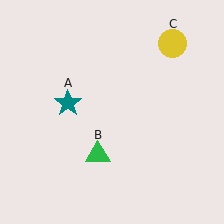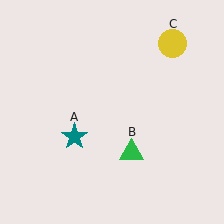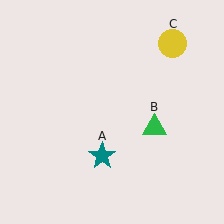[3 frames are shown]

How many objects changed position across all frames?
2 objects changed position: teal star (object A), green triangle (object B).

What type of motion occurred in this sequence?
The teal star (object A), green triangle (object B) rotated counterclockwise around the center of the scene.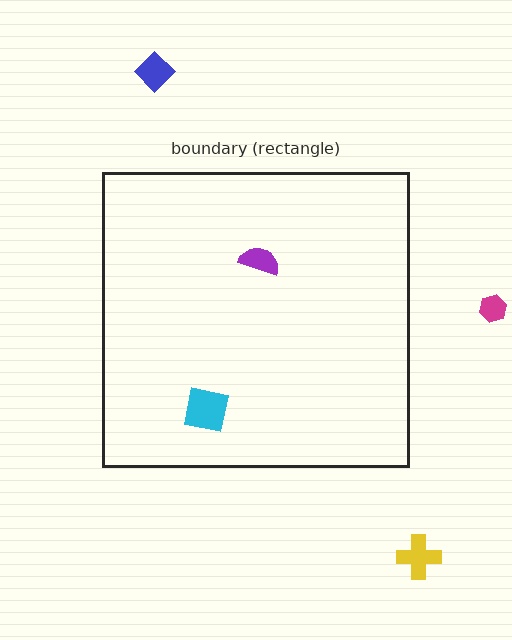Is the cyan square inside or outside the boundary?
Inside.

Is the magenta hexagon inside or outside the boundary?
Outside.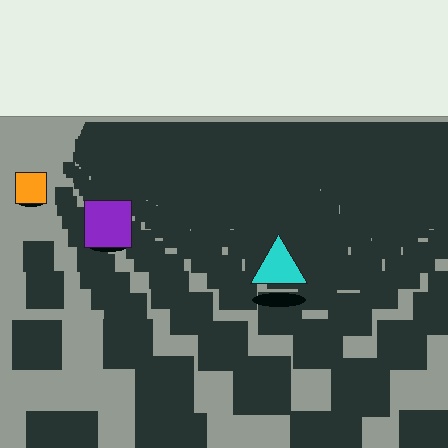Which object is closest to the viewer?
The cyan triangle is closest. The texture marks near it are larger and more spread out.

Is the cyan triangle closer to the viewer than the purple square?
Yes. The cyan triangle is closer — you can tell from the texture gradient: the ground texture is coarser near it.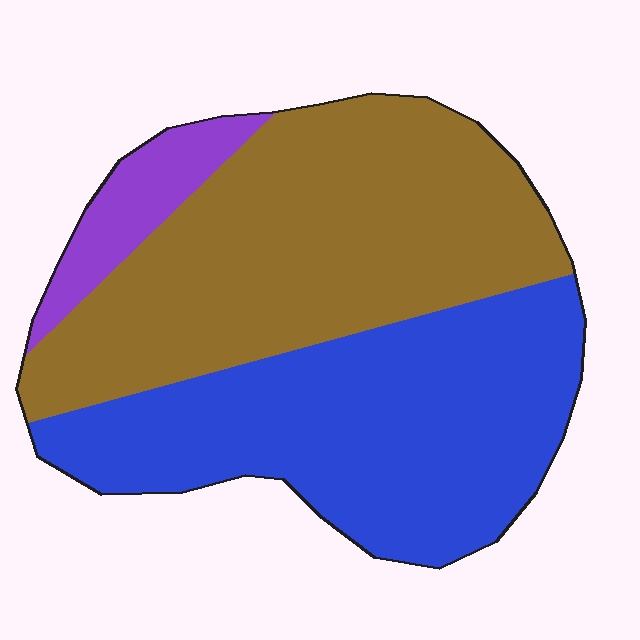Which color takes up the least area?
Purple, at roughly 10%.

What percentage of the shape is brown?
Brown takes up about one half (1/2) of the shape.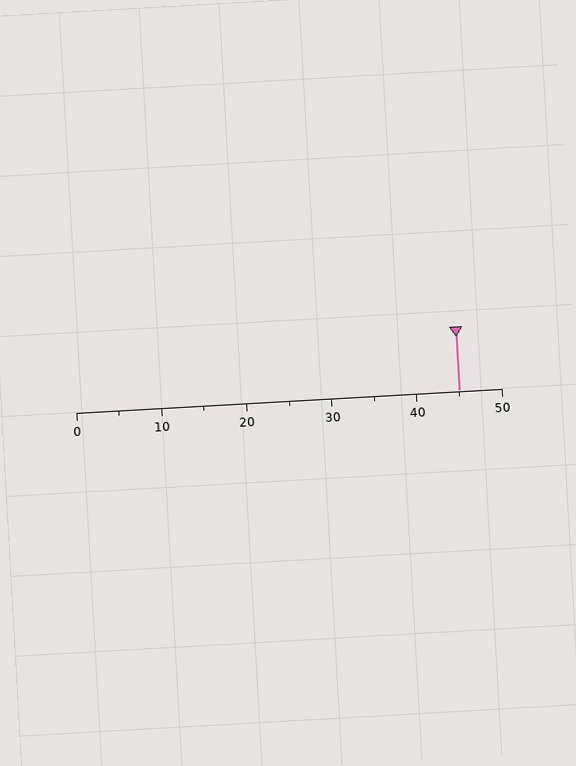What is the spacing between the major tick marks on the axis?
The major ticks are spaced 10 apart.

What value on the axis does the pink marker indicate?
The marker indicates approximately 45.